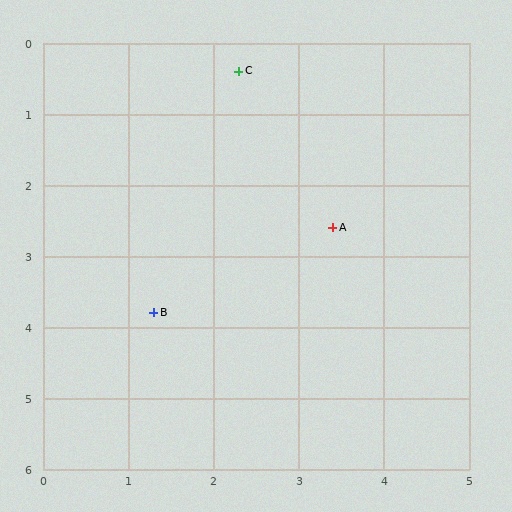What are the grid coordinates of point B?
Point B is at approximately (1.3, 3.8).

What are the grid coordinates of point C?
Point C is at approximately (2.3, 0.4).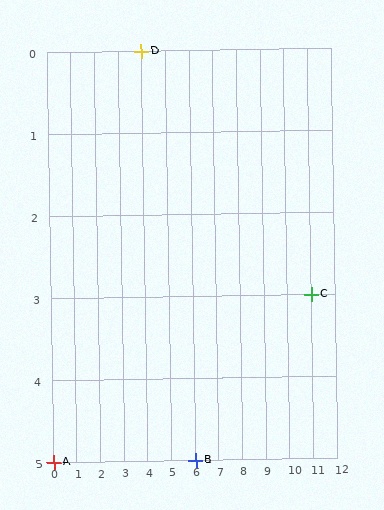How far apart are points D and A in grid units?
Points D and A are 4 columns and 5 rows apart (about 6.4 grid units diagonally).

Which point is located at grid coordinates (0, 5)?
Point A is at (0, 5).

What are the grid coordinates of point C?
Point C is at grid coordinates (11, 3).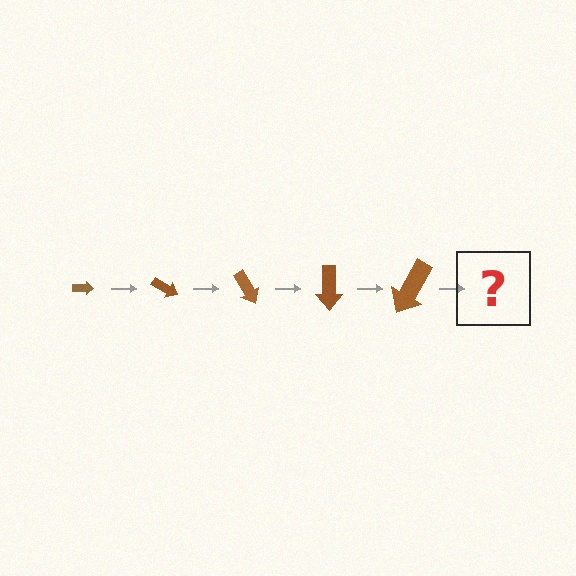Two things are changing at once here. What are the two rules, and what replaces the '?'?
The two rules are that the arrow grows larger each step and it rotates 30 degrees each step. The '?' should be an arrow, larger than the previous one and rotated 150 degrees from the start.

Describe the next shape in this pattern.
It should be an arrow, larger than the previous one and rotated 150 degrees from the start.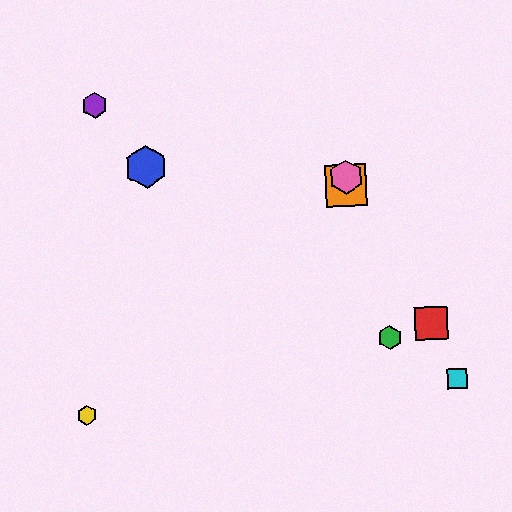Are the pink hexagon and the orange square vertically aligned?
Yes, both are at x≈346.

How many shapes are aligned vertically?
2 shapes (the orange square, the pink hexagon) are aligned vertically.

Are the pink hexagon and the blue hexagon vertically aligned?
No, the pink hexagon is at x≈346 and the blue hexagon is at x≈146.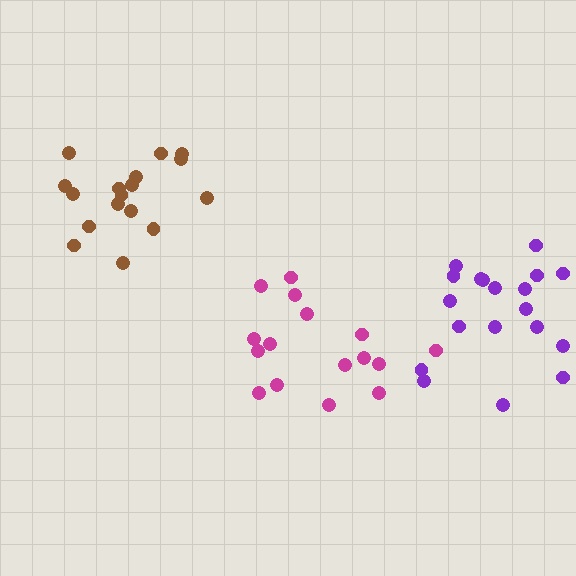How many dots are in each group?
Group 1: 16 dots, Group 2: 19 dots, Group 3: 17 dots (52 total).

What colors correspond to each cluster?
The clusters are colored: magenta, purple, brown.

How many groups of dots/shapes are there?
There are 3 groups.